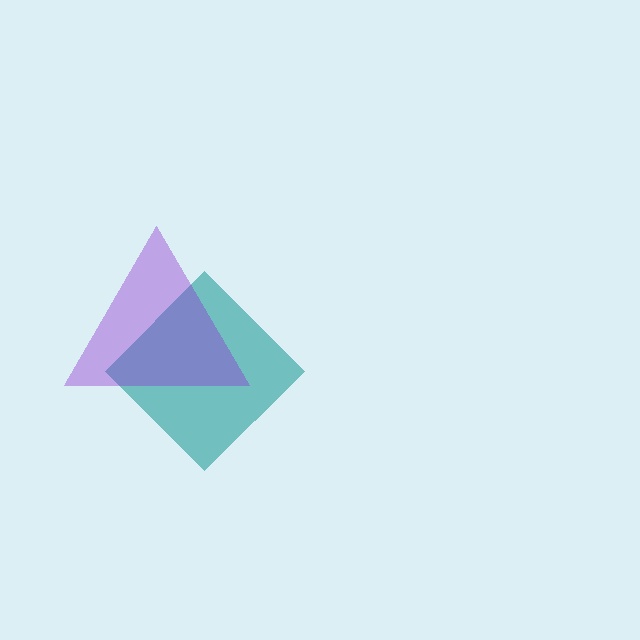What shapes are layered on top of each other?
The layered shapes are: a teal diamond, a purple triangle.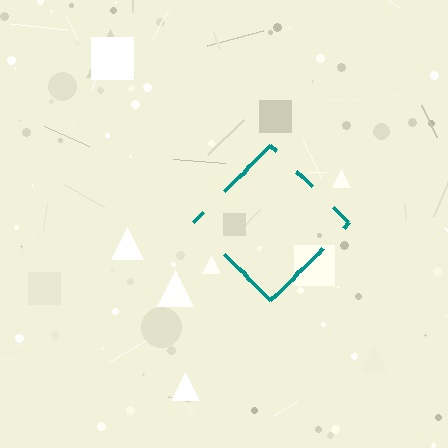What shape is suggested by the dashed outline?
The dashed outline suggests a diamond.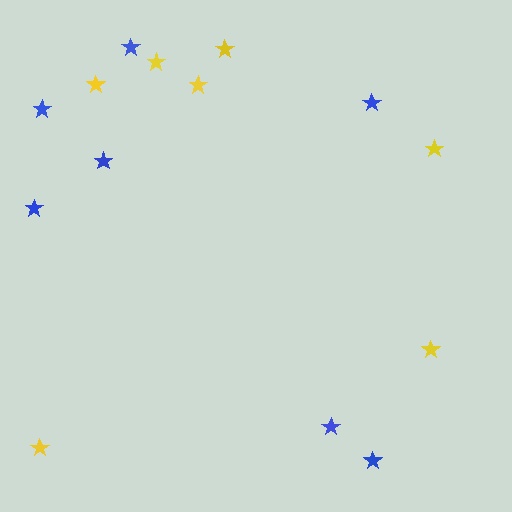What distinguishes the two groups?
There are 2 groups: one group of yellow stars (7) and one group of blue stars (7).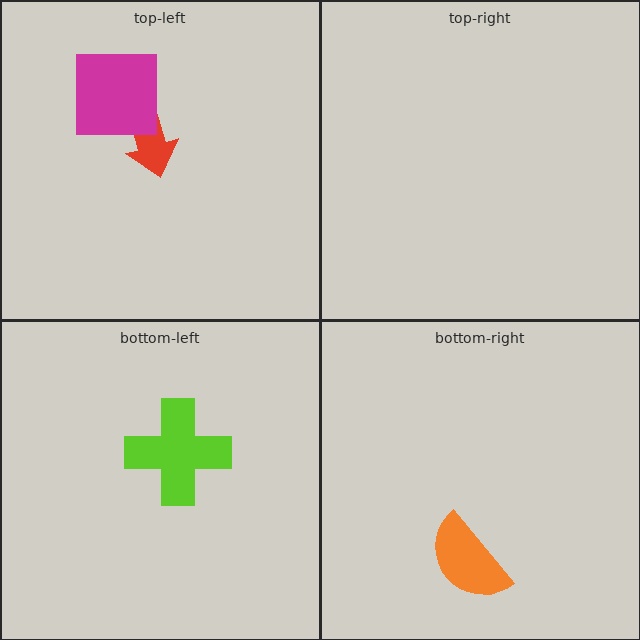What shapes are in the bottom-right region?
The orange semicircle.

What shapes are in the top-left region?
The red arrow, the magenta square.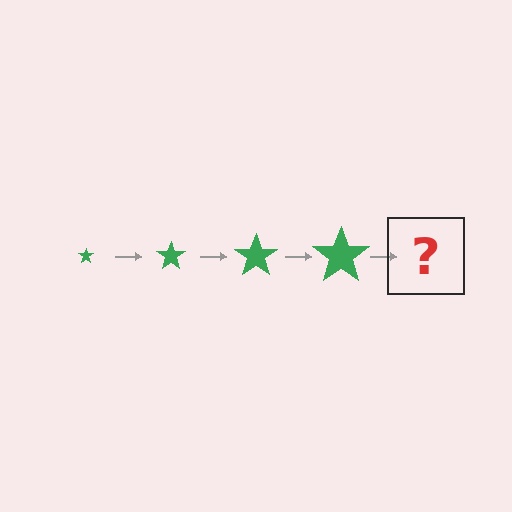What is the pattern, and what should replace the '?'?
The pattern is that the star gets progressively larger each step. The '?' should be a green star, larger than the previous one.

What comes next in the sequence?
The next element should be a green star, larger than the previous one.